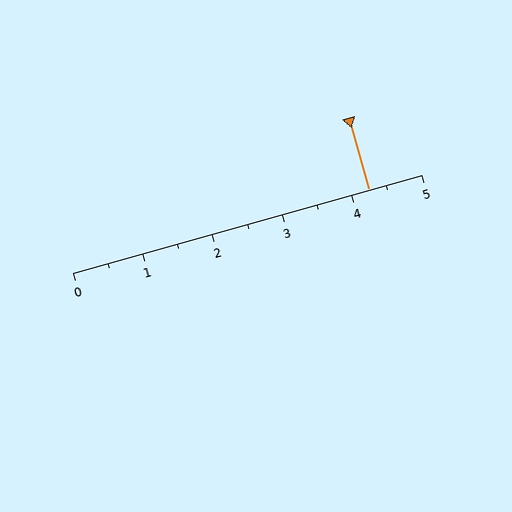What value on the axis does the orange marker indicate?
The marker indicates approximately 4.2.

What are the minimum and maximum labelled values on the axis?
The axis runs from 0 to 5.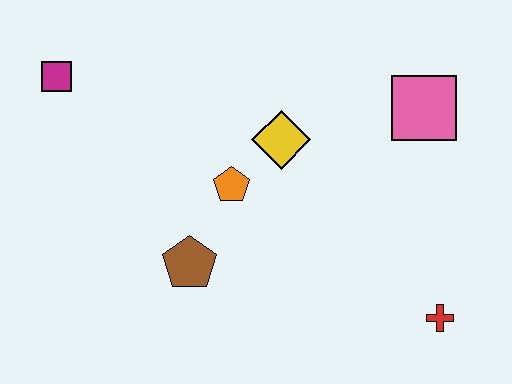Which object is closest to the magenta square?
The orange pentagon is closest to the magenta square.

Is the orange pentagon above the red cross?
Yes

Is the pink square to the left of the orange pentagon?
No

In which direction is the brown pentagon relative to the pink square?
The brown pentagon is to the left of the pink square.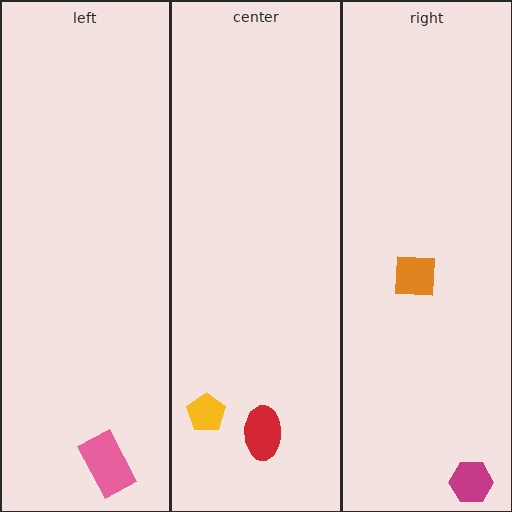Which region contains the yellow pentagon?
The center region.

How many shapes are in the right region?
2.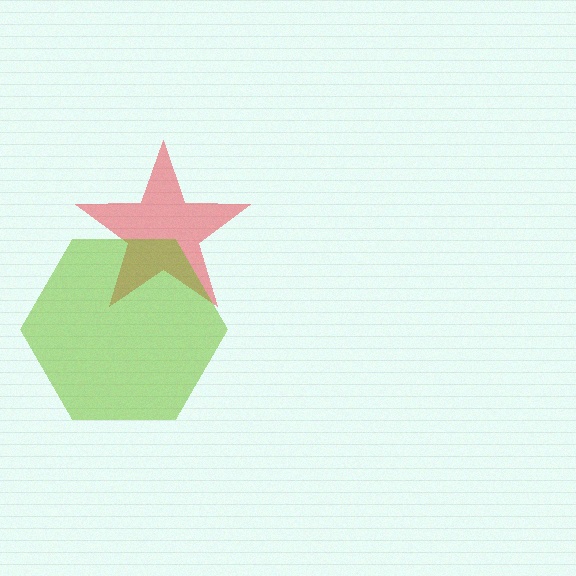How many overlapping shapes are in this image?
There are 2 overlapping shapes in the image.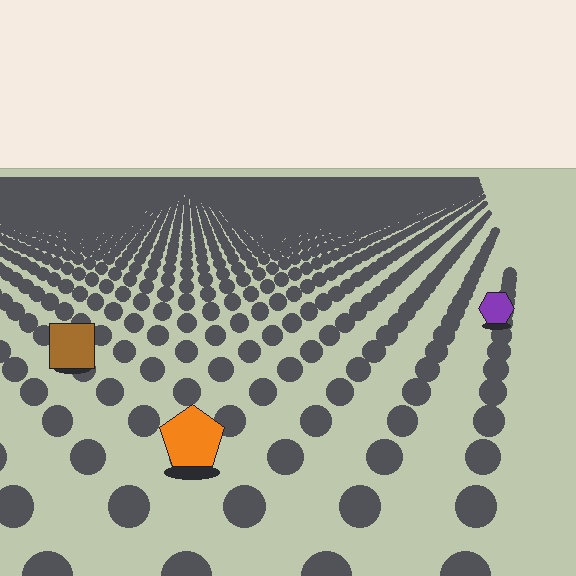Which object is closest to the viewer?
The orange pentagon is closest. The texture marks near it are larger and more spread out.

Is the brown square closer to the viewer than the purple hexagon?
Yes. The brown square is closer — you can tell from the texture gradient: the ground texture is coarser near it.